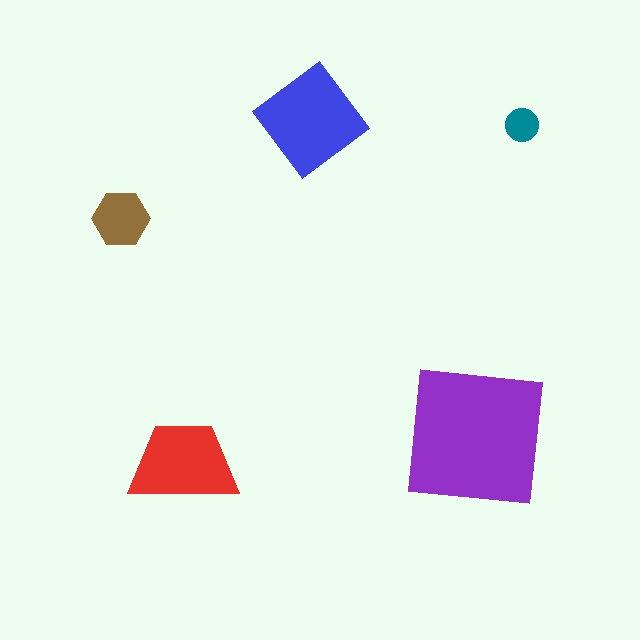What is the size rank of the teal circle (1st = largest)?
5th.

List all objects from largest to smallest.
The purple square, the blue diamond, the red trapezoid, the brown hexagon, the teal circle.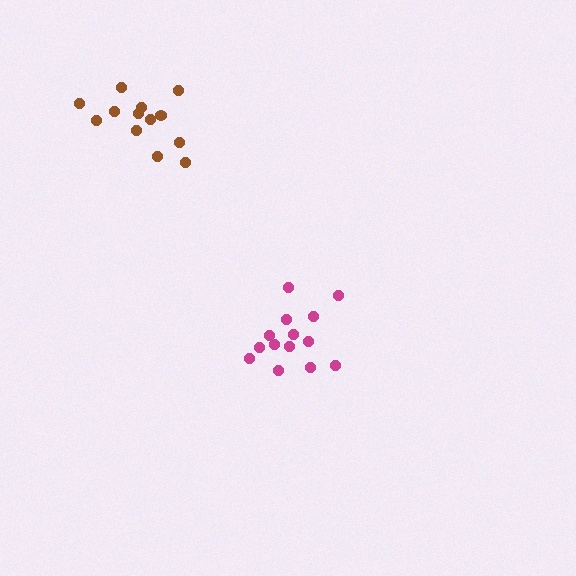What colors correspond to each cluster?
The clusters are colored: brown, magenta.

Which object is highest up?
The brown cluster is topmost.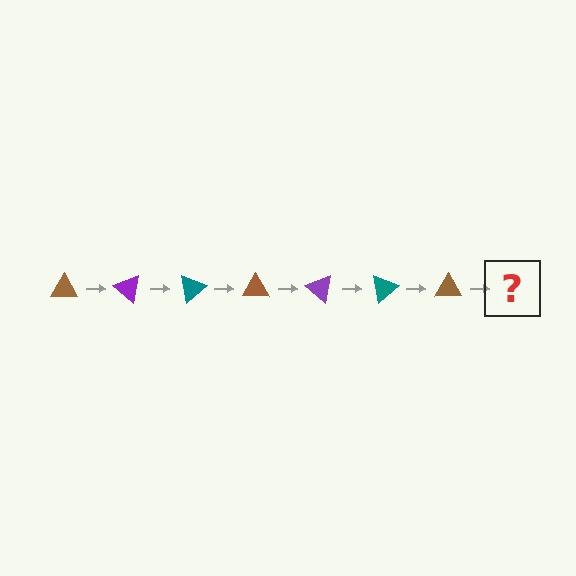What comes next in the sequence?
The next element should be a purple triangle, rotated 280 degrees from the start.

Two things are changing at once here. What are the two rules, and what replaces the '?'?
The two rules are that it rotates 40 degrees each step and the color cycles through brown, purple, and teal. The '?' should be a purple triangle, rotated 280 degrees from the start.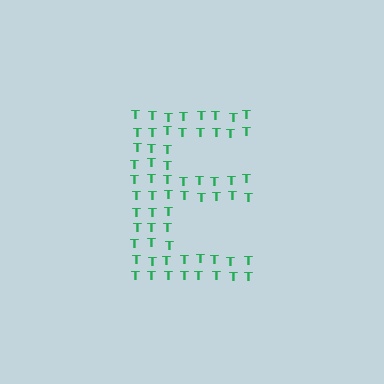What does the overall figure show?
The overall figure shows the letter E.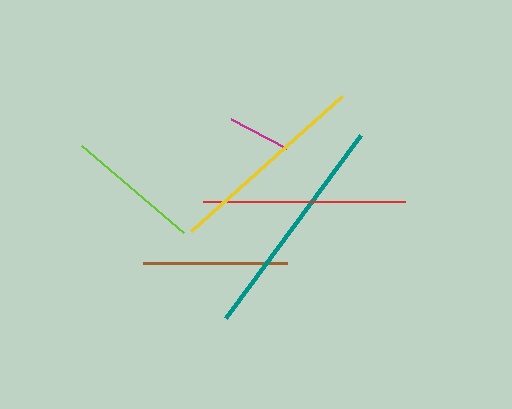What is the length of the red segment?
The red segment is approximately 202 pixels long.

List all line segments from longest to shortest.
From longest to shortest: teal, yellow, red, brown, lime, magenta.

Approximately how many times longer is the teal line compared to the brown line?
The teal line is approximately 1.6 times the length of the brown line.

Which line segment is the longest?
The teal line is the longest at approximately 228 pixels.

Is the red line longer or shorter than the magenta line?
The red line is longer than the magenta line.